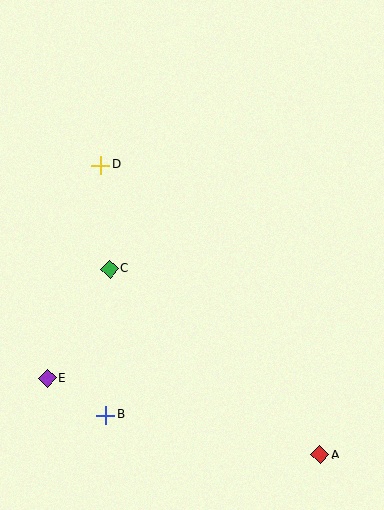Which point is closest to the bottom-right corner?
Point A is closest to the bottom-right corner.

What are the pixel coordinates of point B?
Point B is at (106, 415).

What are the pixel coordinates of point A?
Point A is at (320, 455).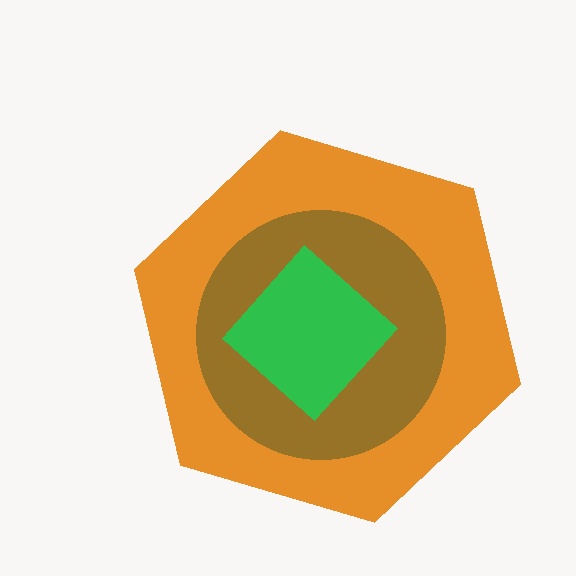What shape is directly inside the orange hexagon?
The brown circle.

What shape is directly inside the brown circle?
The green diamond.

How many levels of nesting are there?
3.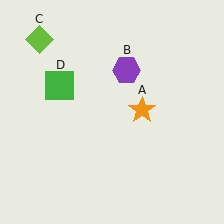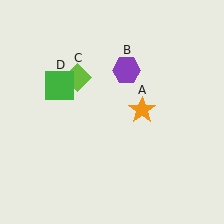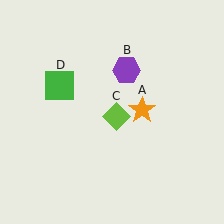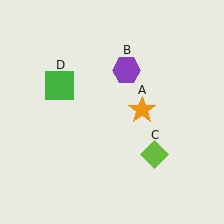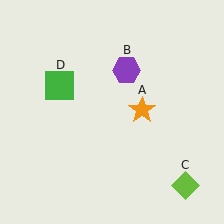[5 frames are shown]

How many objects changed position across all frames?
1 object changed position: lime diamond (object C).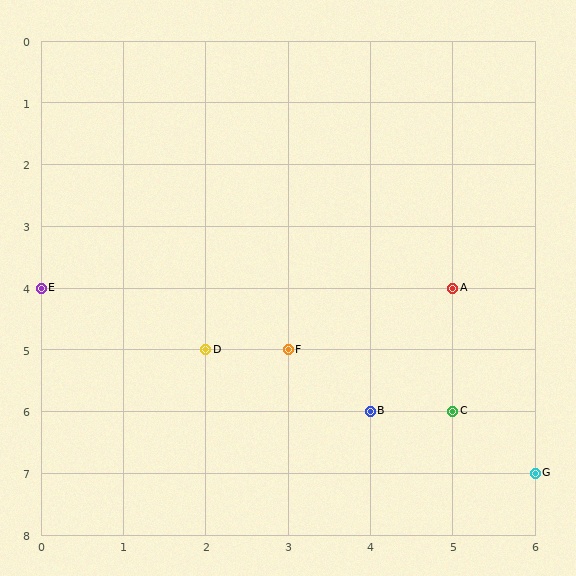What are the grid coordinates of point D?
Point D is at grid coordinates (2, 5).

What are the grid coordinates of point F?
Point F is at grid coordinates (3, 5).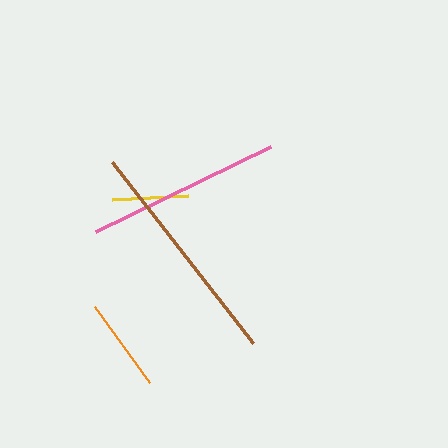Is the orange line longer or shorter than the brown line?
The brown line is longer than the orange line.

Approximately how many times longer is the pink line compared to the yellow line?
The pink line is approximately 2.6 times the length of the yellow line.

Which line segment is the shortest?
The yellow line is the shortest at approximately 76 pixels.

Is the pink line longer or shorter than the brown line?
The brown line is longer than the pink line.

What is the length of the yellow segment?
The yellow segment is approximately 76 pixels long.